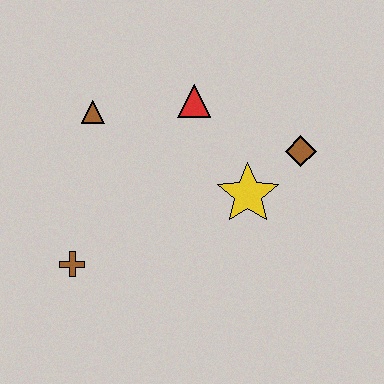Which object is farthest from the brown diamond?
The brown cross is farthest from the brown diamond.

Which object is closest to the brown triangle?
The red triangle is closest to the brown triangle.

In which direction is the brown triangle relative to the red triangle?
The brown triangle is to the left of the red triangle.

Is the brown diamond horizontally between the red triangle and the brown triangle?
No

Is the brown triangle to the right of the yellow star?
No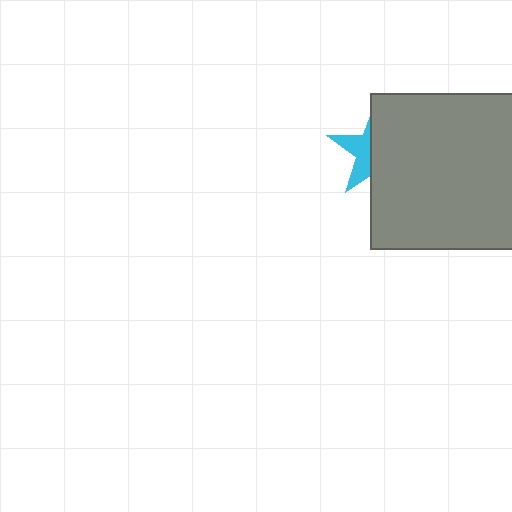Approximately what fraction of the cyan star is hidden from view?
Roughly 63% of the cyan star is hidden behind the gray square.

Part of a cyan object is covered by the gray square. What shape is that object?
It is a star.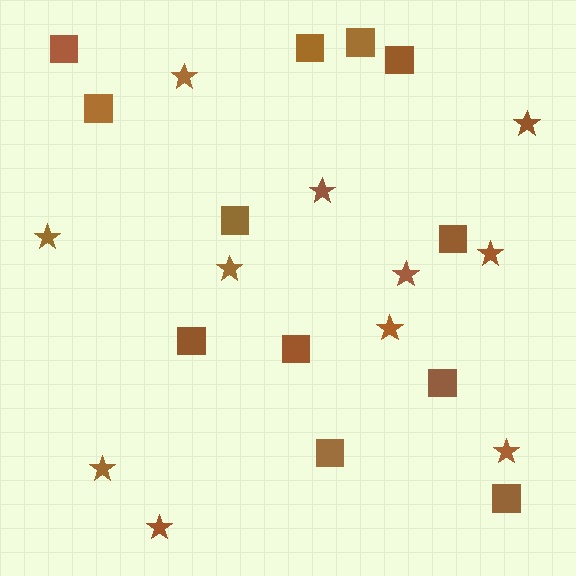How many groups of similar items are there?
There are 2 groups: one group of stars (11) and one group of squares (12).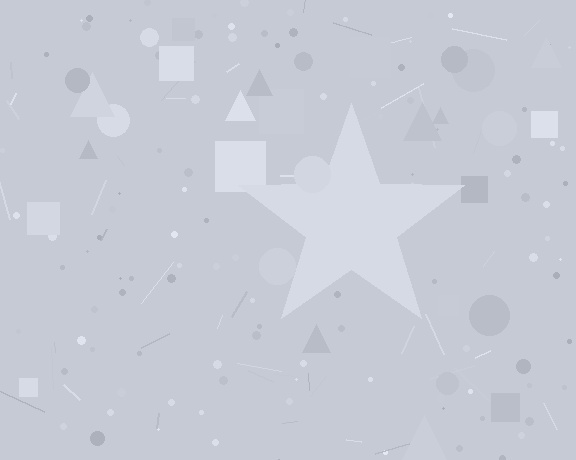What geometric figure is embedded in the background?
A star is embedded in the background.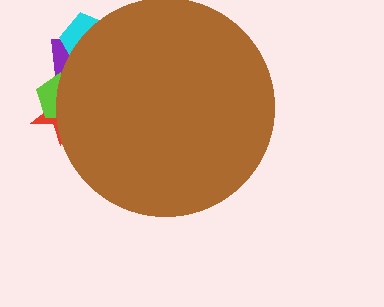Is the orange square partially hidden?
Yes, the orange square is partially hidden behind the brown circle.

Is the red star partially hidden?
Yes, the red star is partially hidden behind the brown circle.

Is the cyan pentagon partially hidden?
Yes, the cyan pentagon is partially hidden behind the brown circle.